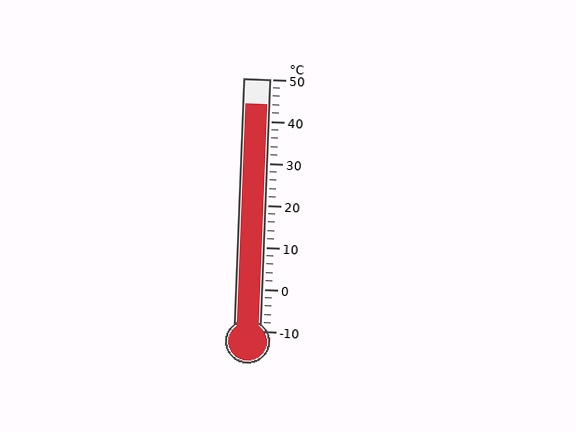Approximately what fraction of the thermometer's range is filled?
The thermometer is filled to approximately 90% of its range.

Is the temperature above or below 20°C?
The temperature is above 20°C.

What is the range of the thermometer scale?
The thermometer scale ranges from -10°C to 50°C.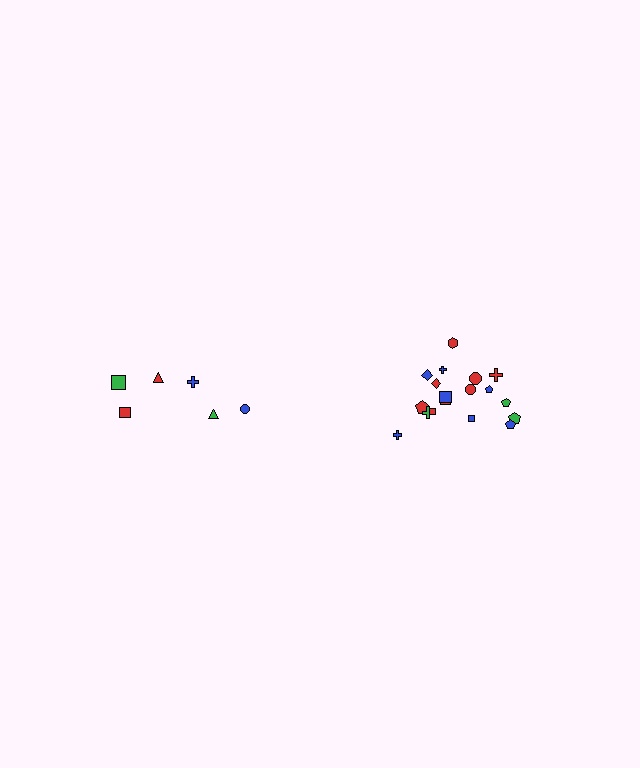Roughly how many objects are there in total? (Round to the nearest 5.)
Roughly 25 objects in total.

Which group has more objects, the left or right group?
The right group.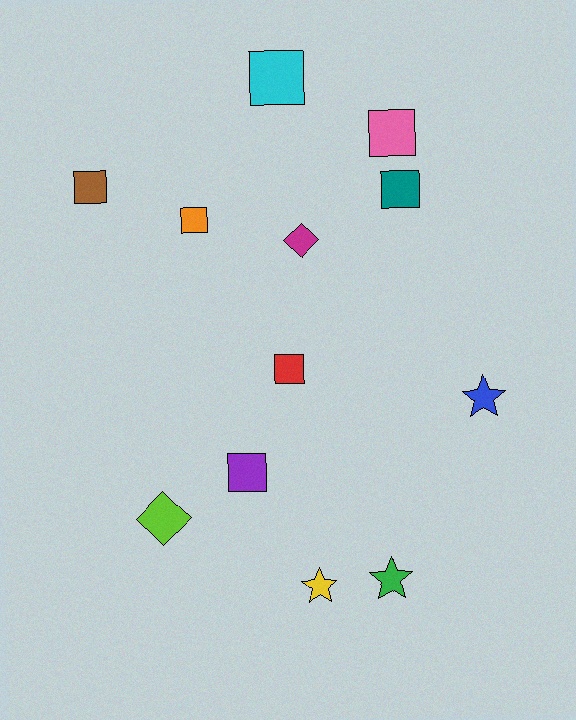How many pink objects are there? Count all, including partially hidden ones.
There is 1 pink object.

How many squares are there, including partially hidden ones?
There are 7 squares.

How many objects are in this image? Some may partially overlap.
There are 12 objects.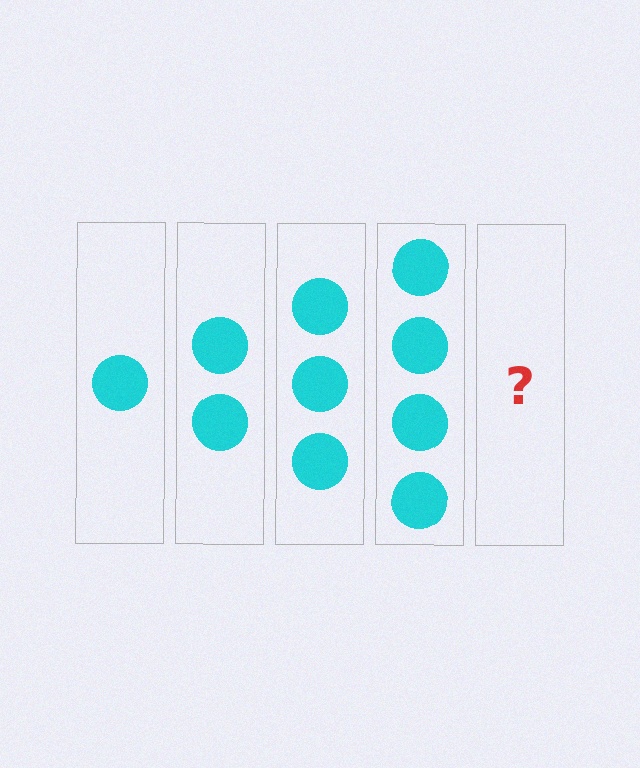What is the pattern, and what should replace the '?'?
The pattern is that each step adds one more circle. The '?' should be 5 circles.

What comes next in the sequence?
The next element should be 5 circles.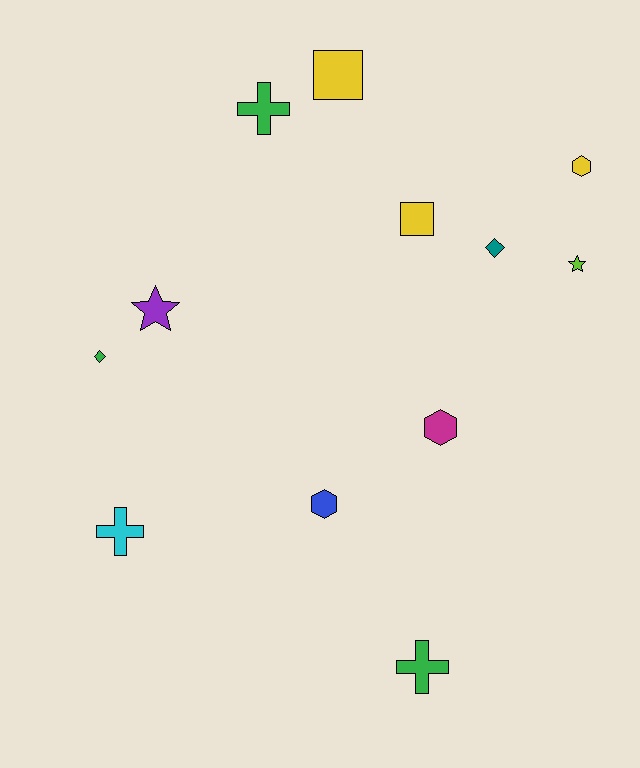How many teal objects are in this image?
There is 1 teal object.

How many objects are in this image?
There are 12 objects.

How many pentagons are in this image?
There are no pentagons.